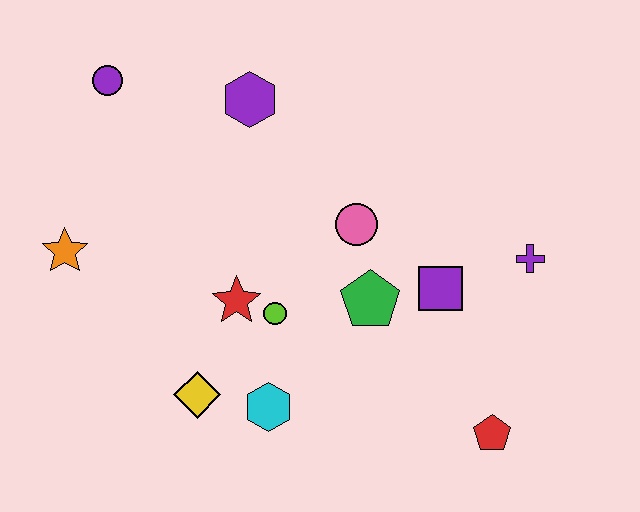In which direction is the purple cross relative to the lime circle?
The purple cross is to the right of the lime circle.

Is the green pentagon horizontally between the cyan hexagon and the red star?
No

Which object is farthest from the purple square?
The purple circle is farthest from the purple square.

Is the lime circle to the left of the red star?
No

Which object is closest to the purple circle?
The purple hexagon is closest to the purple circle.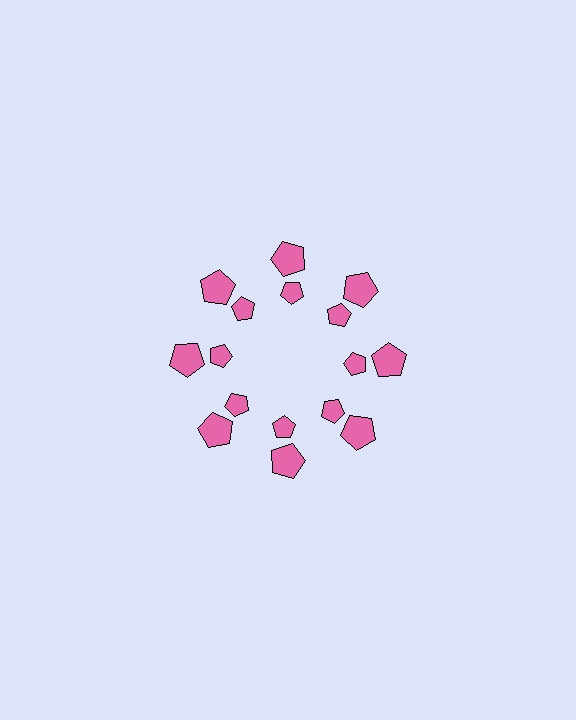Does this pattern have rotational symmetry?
Yes, this pattern has 8-fold rotational symmetry. It looks the same after rotating 45 degrees around the center.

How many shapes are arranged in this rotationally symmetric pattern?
There are 16 shapes, arranged in 8 groups of 2.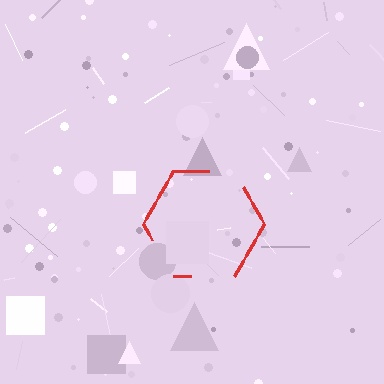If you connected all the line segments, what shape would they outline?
They would outline a hexagon.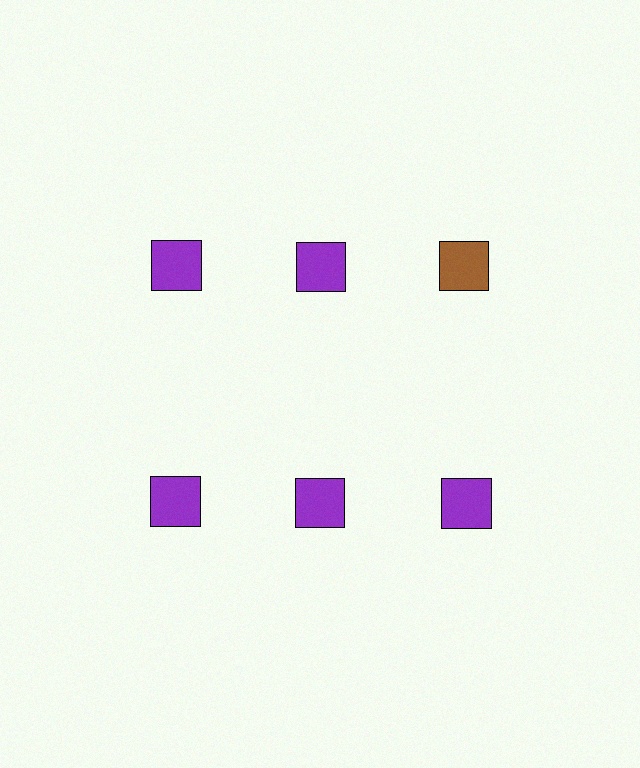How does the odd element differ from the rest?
It has a different color: brown instead of purple.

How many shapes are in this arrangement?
There are 6 shapes arranged in a grid pattern.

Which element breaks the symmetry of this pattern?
The brown square in the top row, center column breaks the symmetry. All other shapes are purple squares.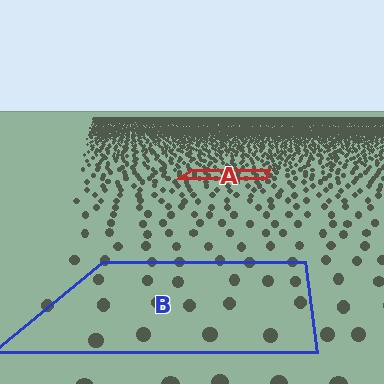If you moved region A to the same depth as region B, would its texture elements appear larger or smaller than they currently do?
They would appear larger. At a closer depth, the same texture elements are projected at a bigger on-screen size.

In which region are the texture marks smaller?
The texture marks are smaller in region A, because it is farther away.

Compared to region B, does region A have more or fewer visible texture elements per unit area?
Region A has more texture elements per unit area — they are packed more densely because it is farther away.